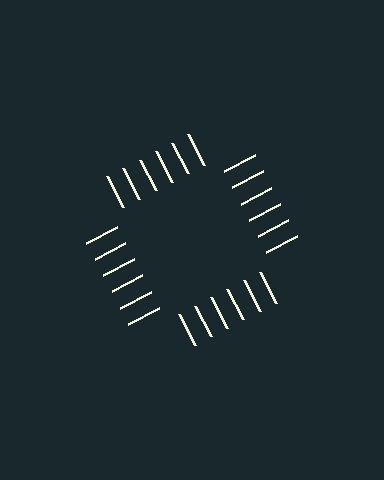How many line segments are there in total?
24 — 6 along each of the 4 edges.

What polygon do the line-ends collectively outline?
An illusory square — the line segments terminate on its edges but no continuous stroke is drawn.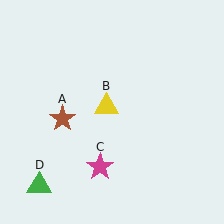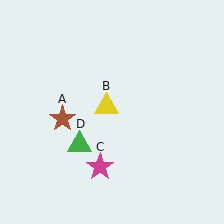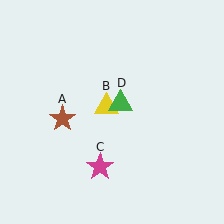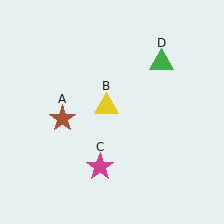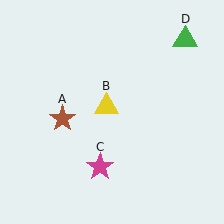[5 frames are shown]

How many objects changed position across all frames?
1 object changed position: green triangle (object D).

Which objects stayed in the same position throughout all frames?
Brown star (object A) and yellow triangle (object B) and magenta star (object C) remained stationary.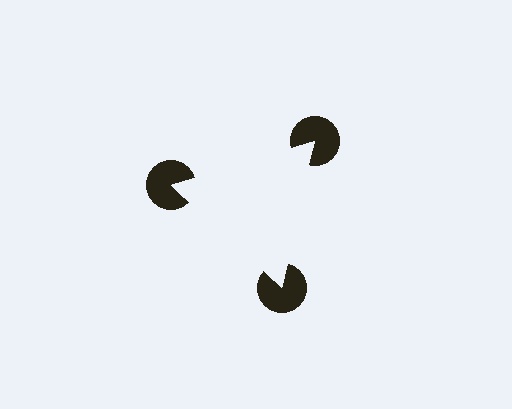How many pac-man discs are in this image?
There are 3 — one at each vertex of the illusory triangle.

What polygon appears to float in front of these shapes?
An illusory triangle — its edges are inferred from the aligned wedge cuts in the pac-man discs, not physically drawn.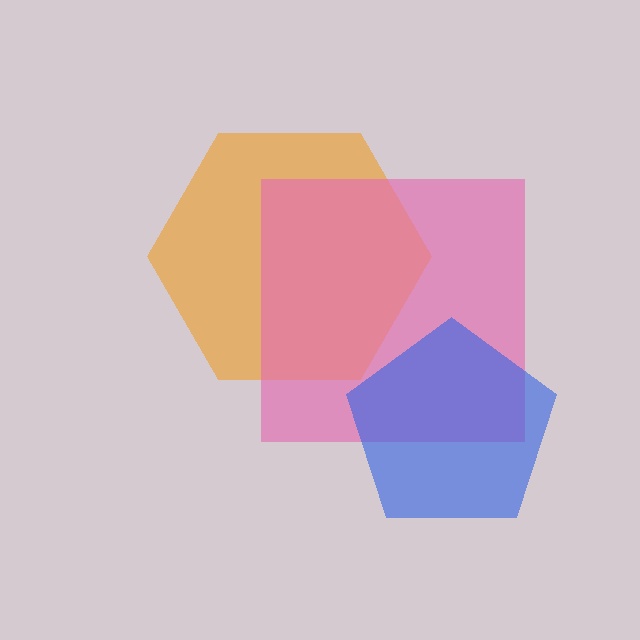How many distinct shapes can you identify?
There are 3 distinct shapes: an orange hexagon, a pink square, a blue pentagon.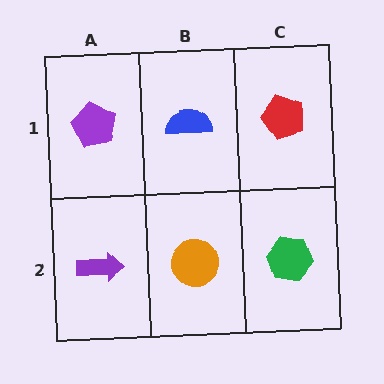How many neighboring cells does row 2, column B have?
3.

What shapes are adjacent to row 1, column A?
A purple arrow (row 2, column A), a blue semicircle (row 1, column B).